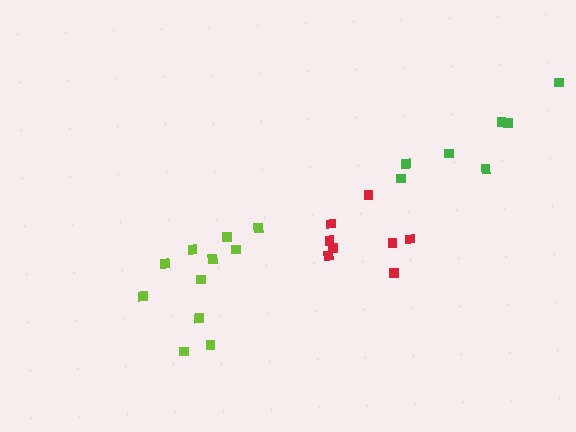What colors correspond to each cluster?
The clusters are colored: red, lime, green.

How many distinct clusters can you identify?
There are 3 distinct clusters.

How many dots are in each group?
Group 1: 8 dots, Group 2: 11 dots, Group 3: 7 dots (26 total).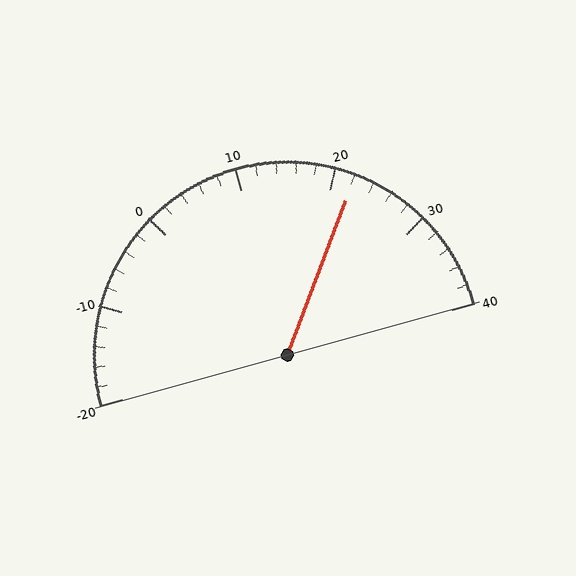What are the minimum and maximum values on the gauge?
The gauge ranges from -20 to 40.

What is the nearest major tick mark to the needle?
The nearest major tick mark is 20.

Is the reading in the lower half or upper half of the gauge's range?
The reading is in the upper half of the range (-20 to 40).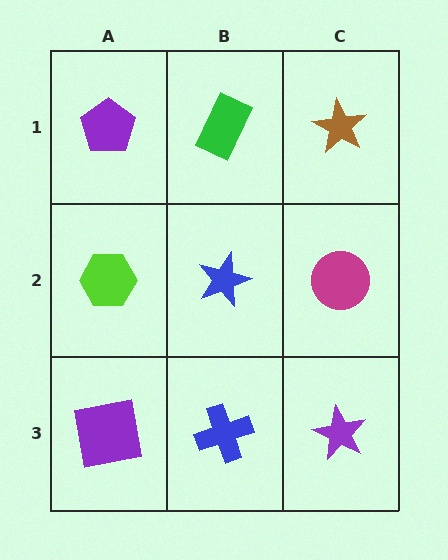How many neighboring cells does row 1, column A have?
2.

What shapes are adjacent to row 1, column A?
A lime hexagon (row 2, column A), a green rectangle (row 1, column B).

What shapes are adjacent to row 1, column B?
A blue star (row 2, column B), a purple pentagon (row 1, column A), a brown star (row 1, column C).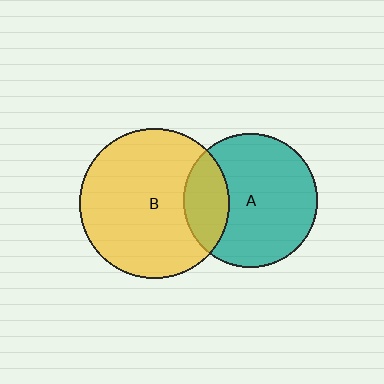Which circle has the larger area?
Circle B (yellow).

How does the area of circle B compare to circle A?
Approximately 1.3 times.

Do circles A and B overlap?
Yes.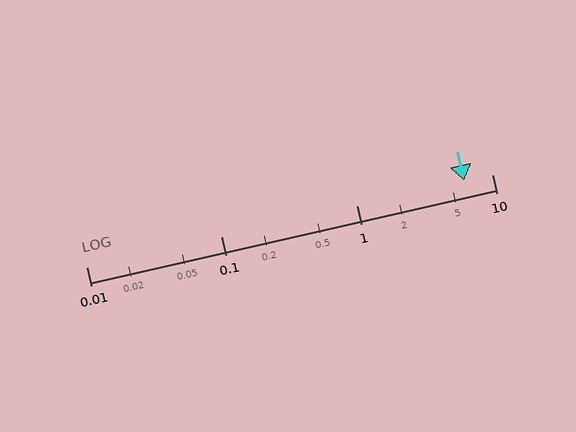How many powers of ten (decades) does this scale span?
The scale spans 3 decades, from 0.01 to 10.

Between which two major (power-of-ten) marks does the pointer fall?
The pointer is between 1 and 10.